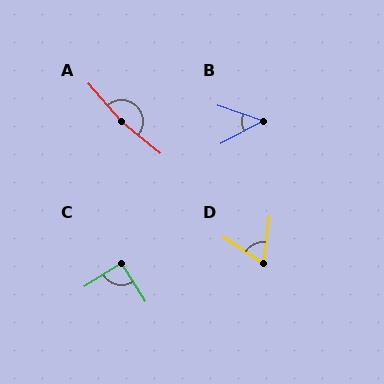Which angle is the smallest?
B, at approximately 46 degrees.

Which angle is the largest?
A, at approximately 169 degrees.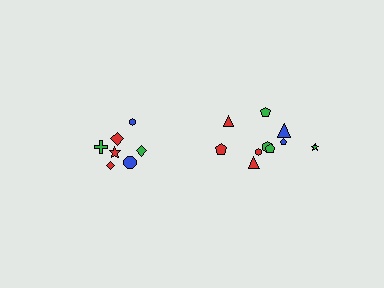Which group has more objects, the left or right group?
The right group.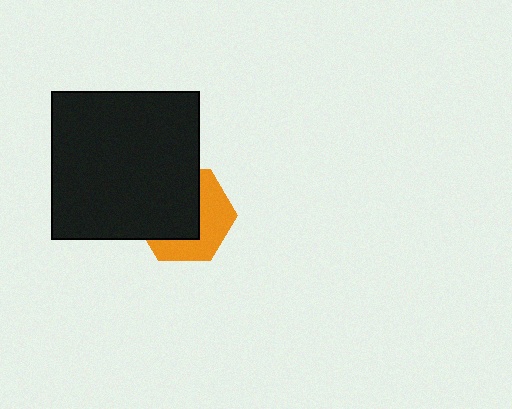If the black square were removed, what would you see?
You would see the complete orange hexagon.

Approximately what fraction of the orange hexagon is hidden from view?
Roughly 55% of the orange hexagon is hidden behind the black square.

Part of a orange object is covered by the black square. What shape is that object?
It is a hexagon.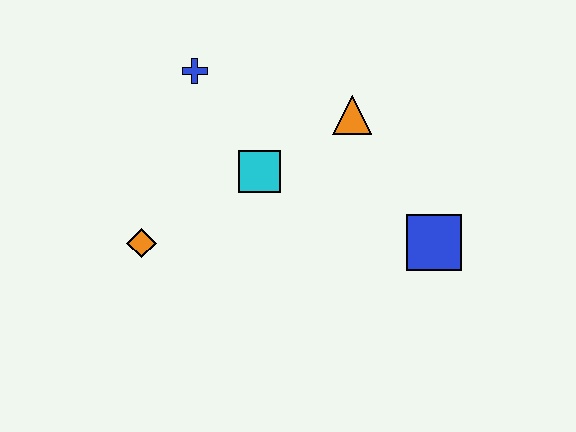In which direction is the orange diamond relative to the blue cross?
The orange diamond is below the blue cross.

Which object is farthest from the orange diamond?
The blue square is farthest from the orange diamond.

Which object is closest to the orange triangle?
The cyan square is closest to the orange triangle.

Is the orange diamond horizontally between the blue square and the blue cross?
No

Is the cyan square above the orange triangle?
No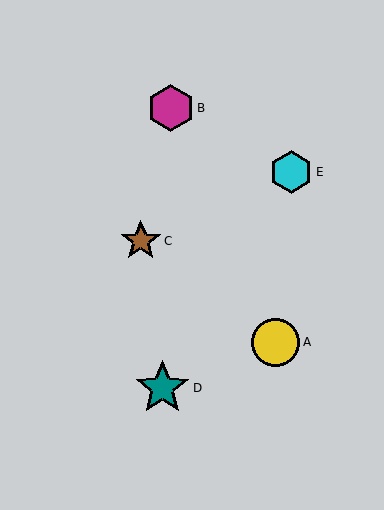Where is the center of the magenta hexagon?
The center of the magenta hexagon is at (171, 108).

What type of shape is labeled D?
Shape D is a teal star.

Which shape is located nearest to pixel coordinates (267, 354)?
The yellow circle (labeled A) at (276, 342) is nearest to that location.